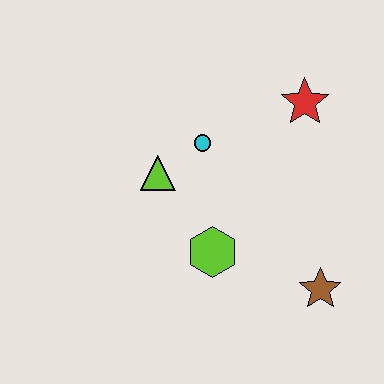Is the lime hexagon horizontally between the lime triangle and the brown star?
Yes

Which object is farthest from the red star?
The brown star is farthest from the red star.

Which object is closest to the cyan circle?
The lime triangle is closest to the cyan circle.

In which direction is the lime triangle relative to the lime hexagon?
The lime triangle is above the lime hexagon.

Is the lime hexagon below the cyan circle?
Yes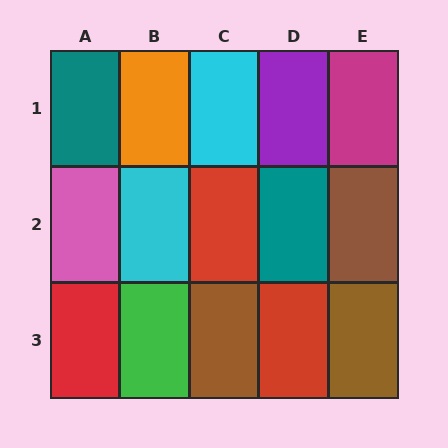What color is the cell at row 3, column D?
Red.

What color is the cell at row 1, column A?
Teal.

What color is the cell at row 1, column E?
Magenta.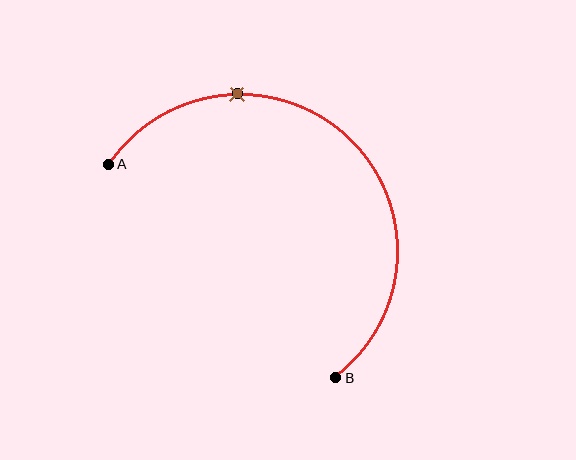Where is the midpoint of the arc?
The arc midpoint is the point on the curve farthest from the straight line joining A and B. It sits above and to the right of that line.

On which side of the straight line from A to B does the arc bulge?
The arc bulges above and to the right of the straight line connecting A and B.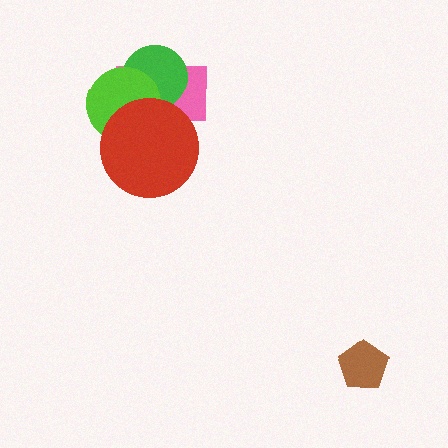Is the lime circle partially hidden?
Yes, it is partially covered by another shape.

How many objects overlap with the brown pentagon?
0 objects overlap with the brown pentagon.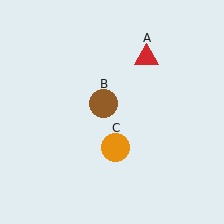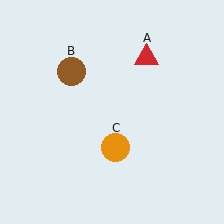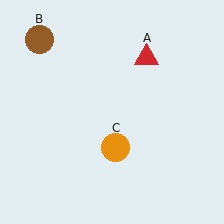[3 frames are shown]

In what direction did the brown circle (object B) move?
The brown circle (object B) moved up and to the left.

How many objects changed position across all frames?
1 object changed position: brown circle (object B).